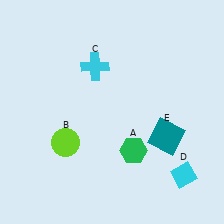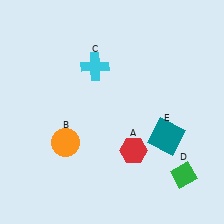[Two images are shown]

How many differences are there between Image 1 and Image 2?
There are 3 differences between the two images.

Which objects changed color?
A changed from green to red. B changed from lime to orange. D changed from cyan to green.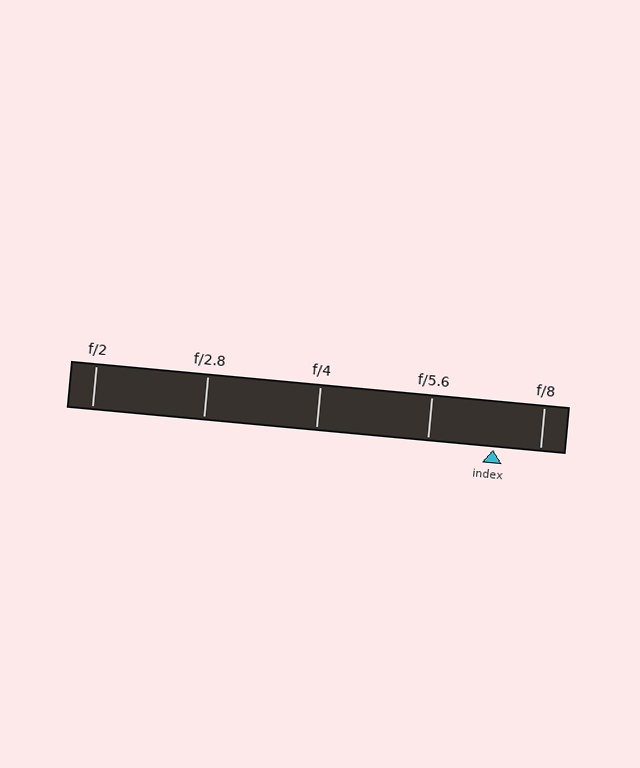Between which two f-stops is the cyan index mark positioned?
The index mark is between f/5.6 and f/8.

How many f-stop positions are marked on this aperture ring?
There are 5 f-stop positions marked.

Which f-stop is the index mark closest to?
The index mark is closest to f/8.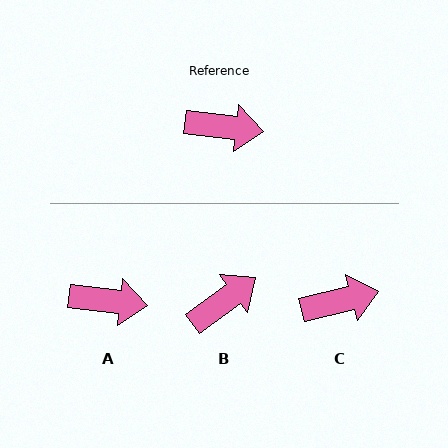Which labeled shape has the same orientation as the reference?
A.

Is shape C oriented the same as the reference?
No, it is off by about 20 degrees.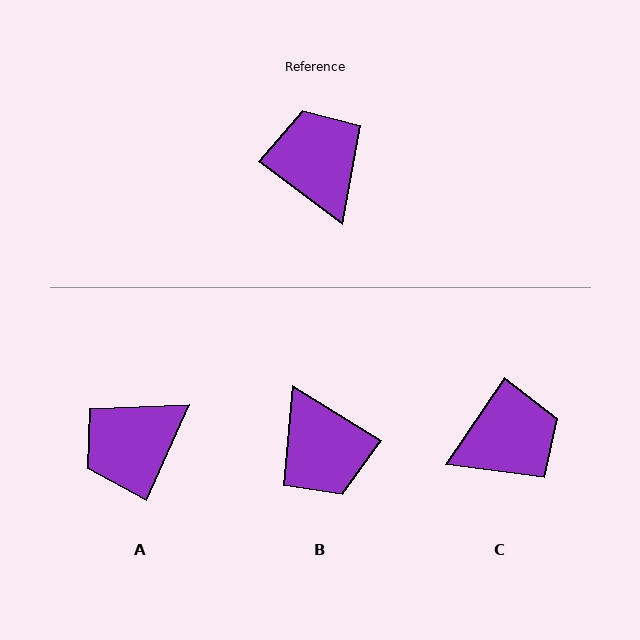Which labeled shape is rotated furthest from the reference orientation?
B, about 175 degrees away.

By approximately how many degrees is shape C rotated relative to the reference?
Approximately 87 degrees clockwise.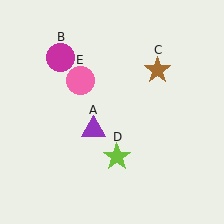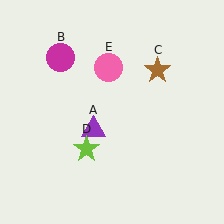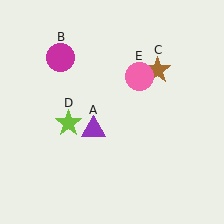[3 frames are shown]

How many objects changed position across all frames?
2 objects changed position: lime star (object D), pink circle (object E).